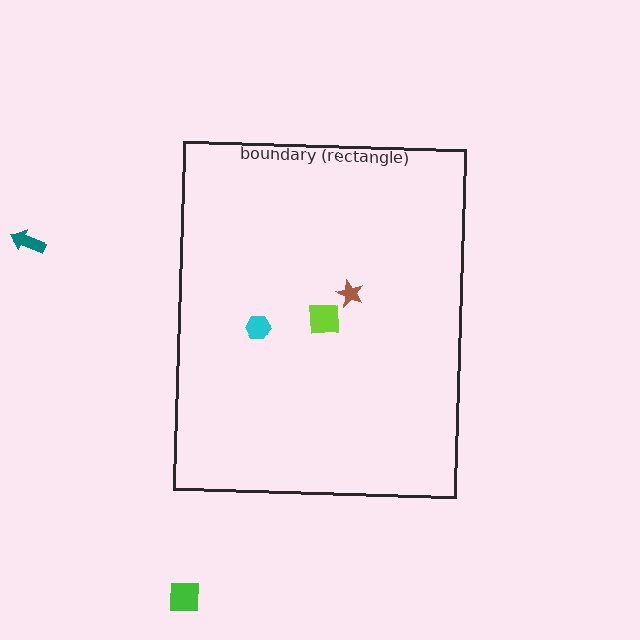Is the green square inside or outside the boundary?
Outside.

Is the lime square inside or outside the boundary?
Inside.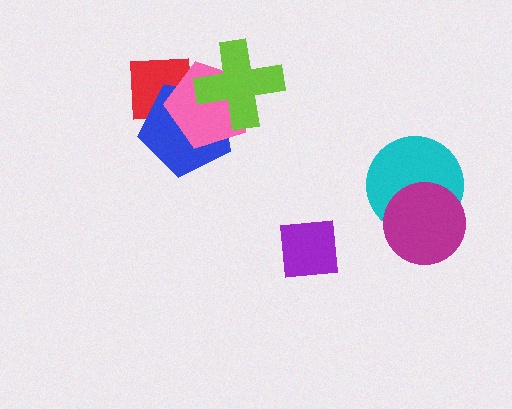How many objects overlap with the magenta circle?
1 object overlaps with the magenta circle.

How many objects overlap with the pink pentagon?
3 objects overlap with the pink pentagon.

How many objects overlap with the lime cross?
2 objects overlap with the lime cross.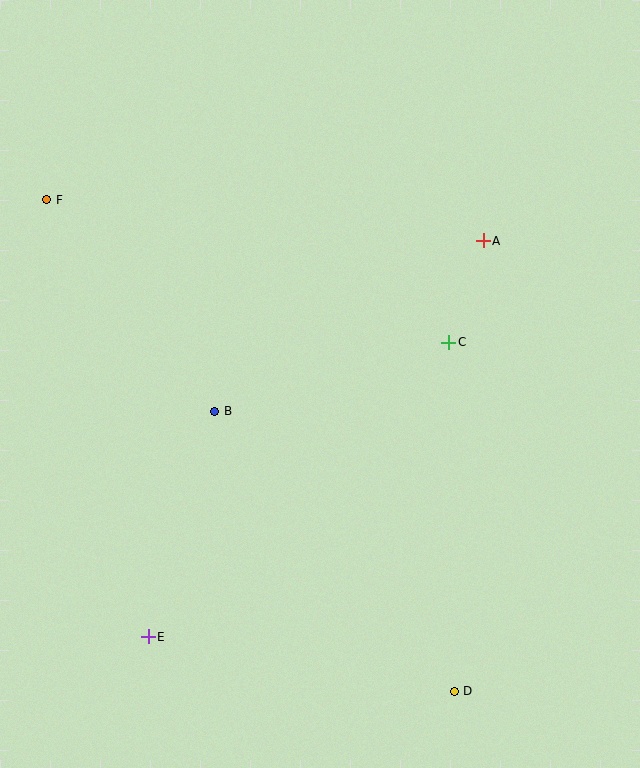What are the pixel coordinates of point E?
Point E is at (148, 637).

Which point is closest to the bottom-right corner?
Point D is closest to the bottom-right corner.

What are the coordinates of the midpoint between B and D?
The midpoint between B and D is at (335, 551).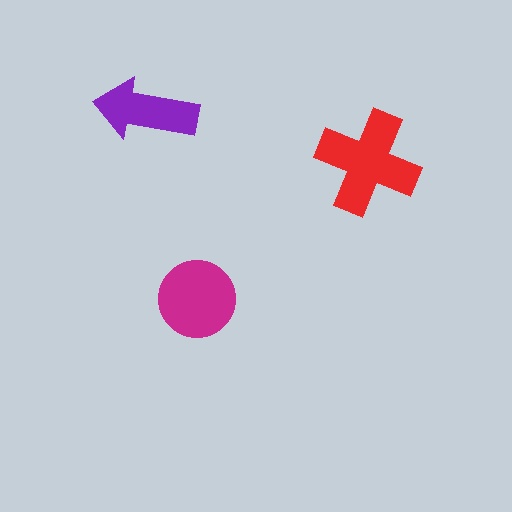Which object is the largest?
The red cross.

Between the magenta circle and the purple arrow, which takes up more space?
The magenta circle.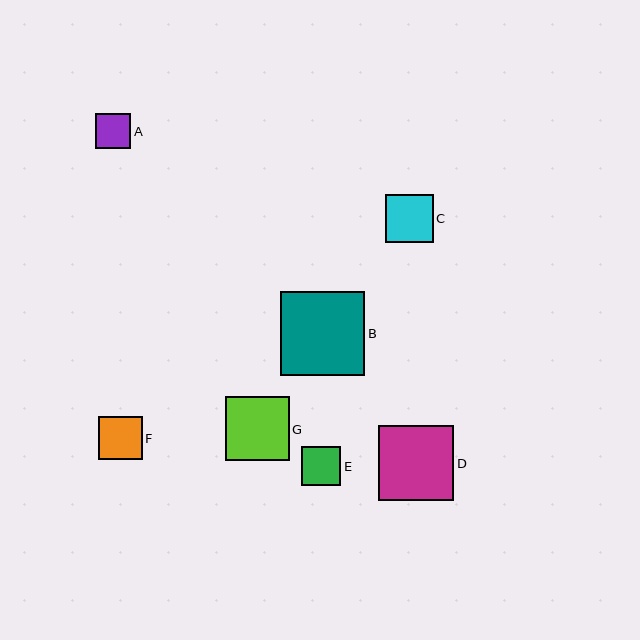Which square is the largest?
Square B is the largest with a size of approximately 84 pixels.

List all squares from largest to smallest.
From largest to smallest: B, D, G, C, F, E, A.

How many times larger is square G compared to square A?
Square G is approximately 1.8 times the size of square A.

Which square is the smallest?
Square A is the smallest with a size of approximately 35 pixels.